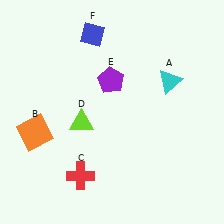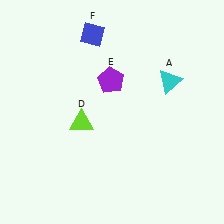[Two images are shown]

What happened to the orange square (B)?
The orange square (B) was removed in Image 2. It was in the bottom-left area of Image 1.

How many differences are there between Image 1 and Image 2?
There are 2 differences between the two images.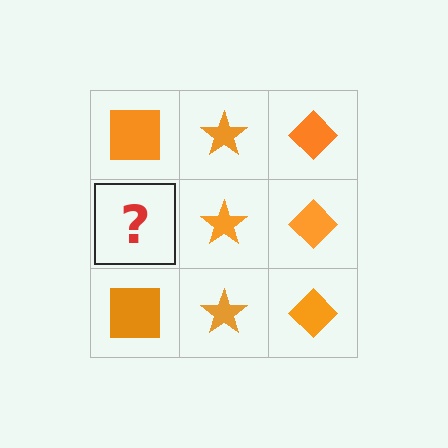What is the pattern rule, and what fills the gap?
The rule is that each column has a consistent shape. The gap should be filled with an orange square.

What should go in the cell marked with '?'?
The missing cell should contain an orange square.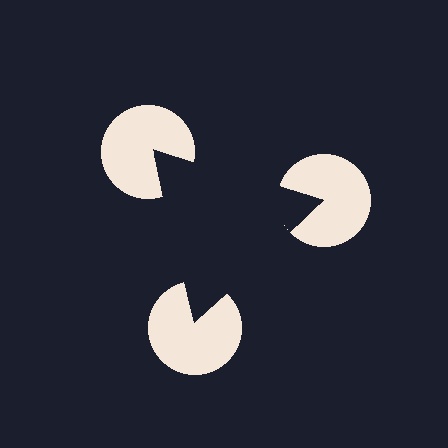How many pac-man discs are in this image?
There are 3 — one at each vertex of the illusory triangle.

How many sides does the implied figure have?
3 sides.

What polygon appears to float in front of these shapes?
An illusory triangle — its edges are inferred from the aligned wedge cuts in the pac-man discs, not physically drawn.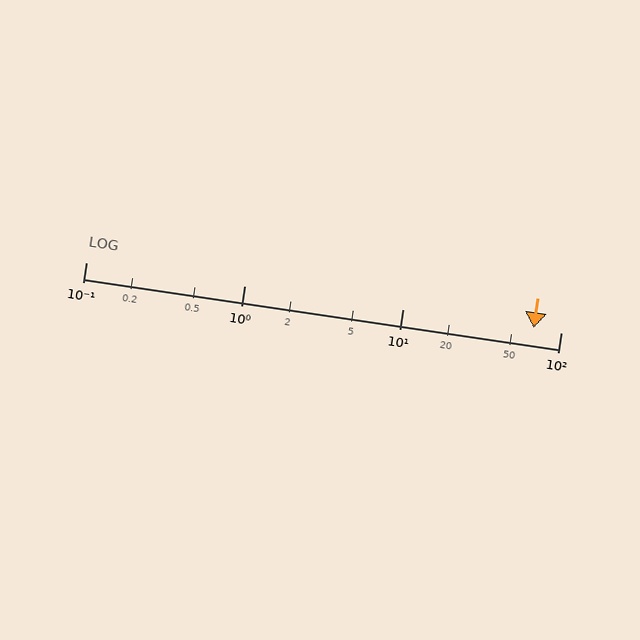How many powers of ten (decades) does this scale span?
The scale spans 3 decades, from 0.1 to 100.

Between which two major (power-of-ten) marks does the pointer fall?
The pointer is between 10 and 100.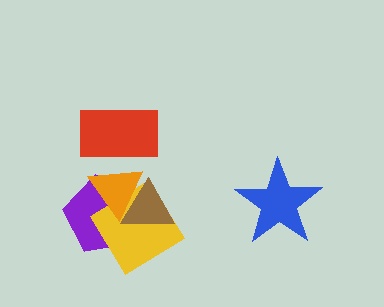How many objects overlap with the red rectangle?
1 object overlaps with the red rectangle.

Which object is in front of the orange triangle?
The brown triangle is in front of the orange triangle.